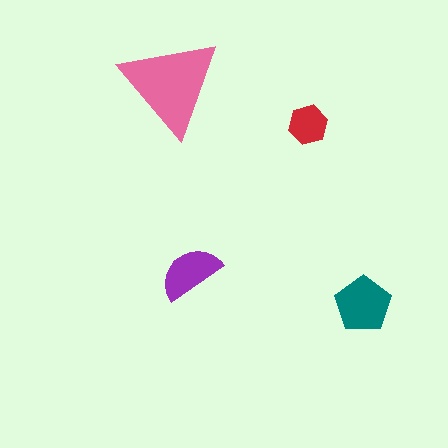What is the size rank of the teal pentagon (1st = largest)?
2nd.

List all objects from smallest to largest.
The red hexagon, the purple semicircle, the teal pentagon, the pink triangle.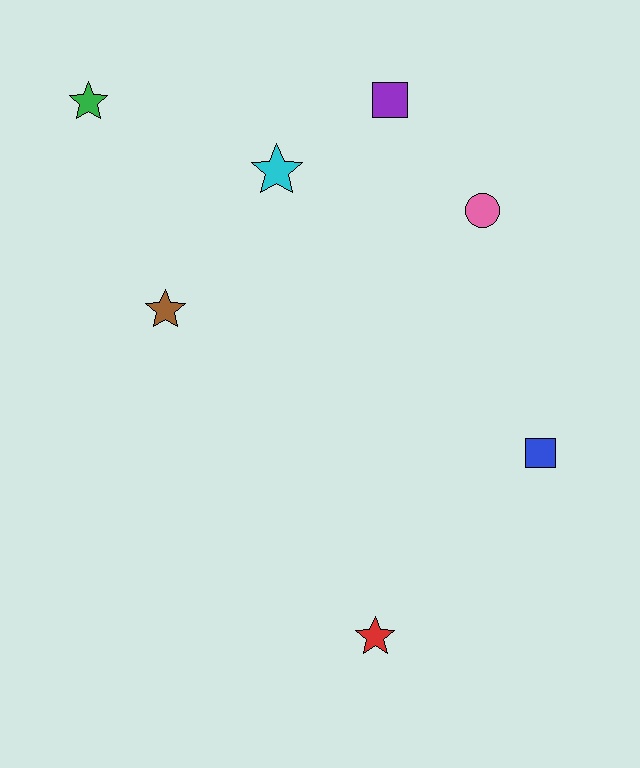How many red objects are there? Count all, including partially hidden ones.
There is 1 red object.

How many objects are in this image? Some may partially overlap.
There are 7 objects.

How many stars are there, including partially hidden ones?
There are 4 stars.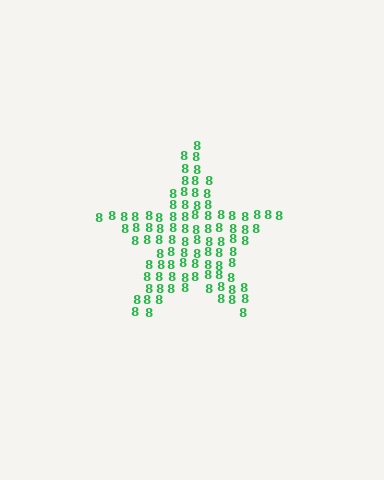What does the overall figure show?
The overall figure shows a star.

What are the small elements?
The small elements are digit 8's.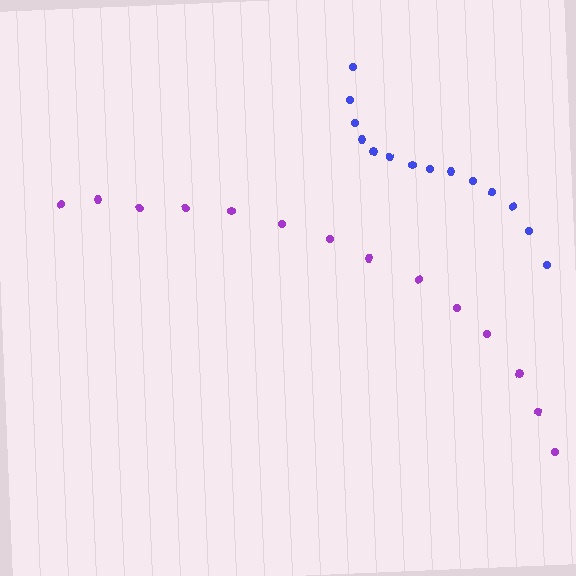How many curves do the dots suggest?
There are 2 distinct paths.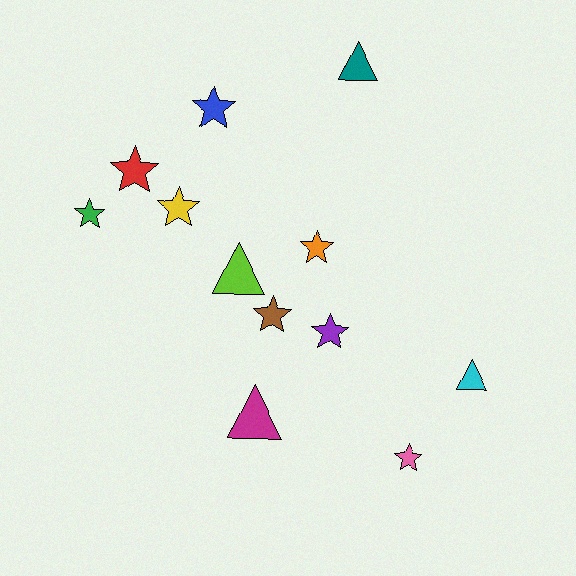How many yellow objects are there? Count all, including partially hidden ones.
There is 1 yellow object.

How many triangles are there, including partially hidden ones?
There are 4 triangles.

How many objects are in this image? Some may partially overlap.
There are 12 objects.